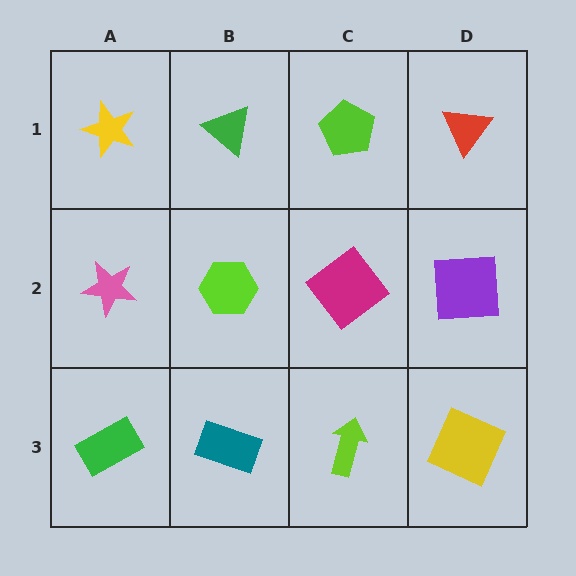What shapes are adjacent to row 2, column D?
A red triangle (row 1, column D), a yellow square (row 3, column D), a magenta diamond (row 2, column C).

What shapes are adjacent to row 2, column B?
A green triangle (row 1, column B), a teal rectangle (row 3, column B), a pink star (row 2, column A), a magenta diamond (row 2, column C).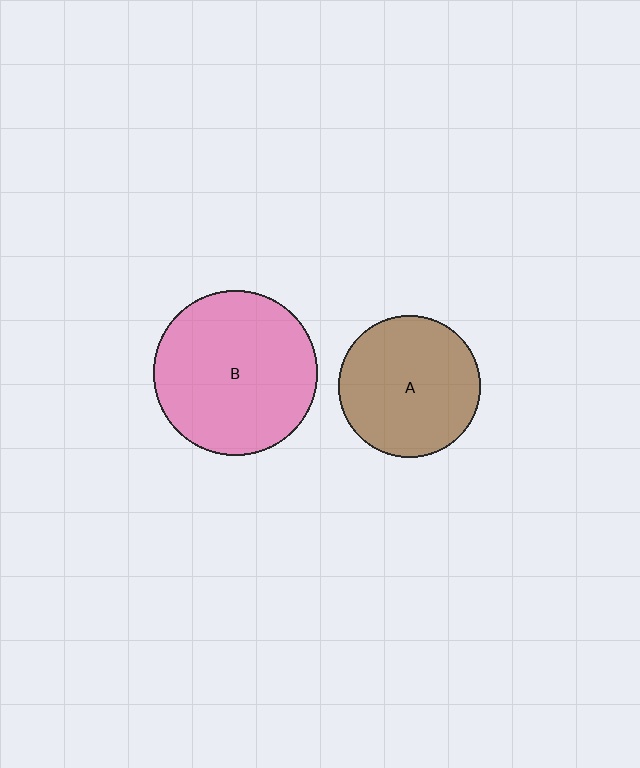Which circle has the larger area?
Circle B (pink).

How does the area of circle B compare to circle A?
Approximately 1.3 times.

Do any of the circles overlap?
No, none of the circles overlap.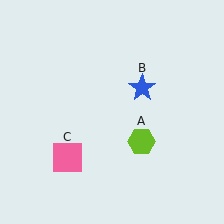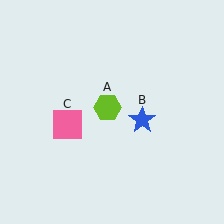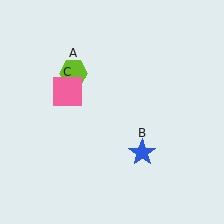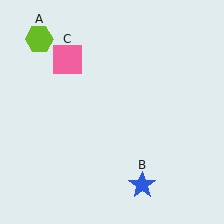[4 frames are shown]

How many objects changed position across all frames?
3 objects changed position: lime hexagon (object A), blue star (object B), pink square (object C).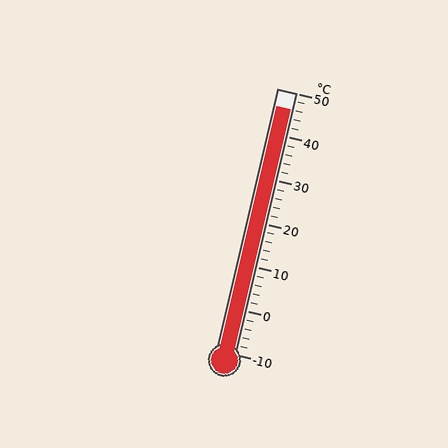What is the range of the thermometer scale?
The thermometer scale ranges from -10°C to 50°C.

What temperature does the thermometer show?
The thermometer shows approximately 46°C.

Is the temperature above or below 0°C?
The temperature is above 0°C.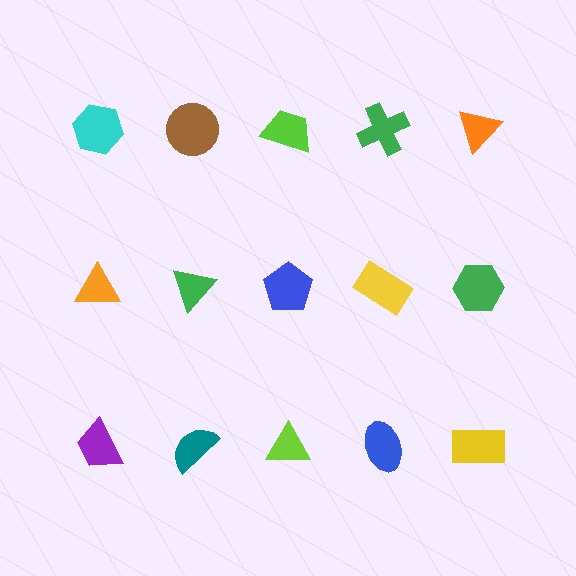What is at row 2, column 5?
A green hexagon.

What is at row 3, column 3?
A lime triangle.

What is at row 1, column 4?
A green cross.